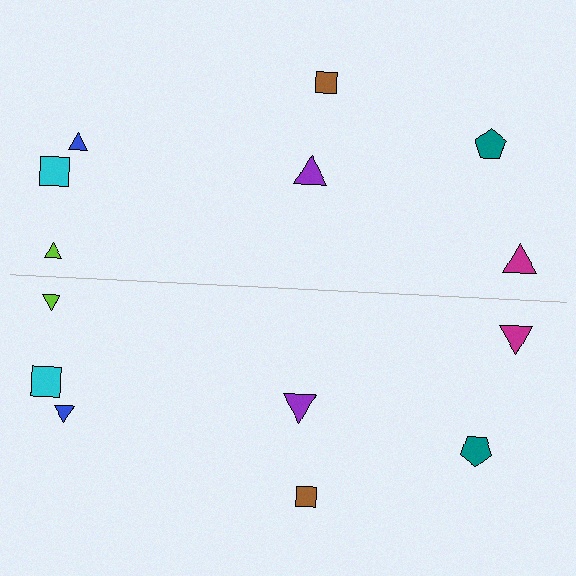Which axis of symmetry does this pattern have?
The pattern has a horizontal axis of symmetry running through the center of the image.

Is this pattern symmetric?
Yes, this pattern has bilateral (reflection) symmetry.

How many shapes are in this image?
There are 14 shapes in this image.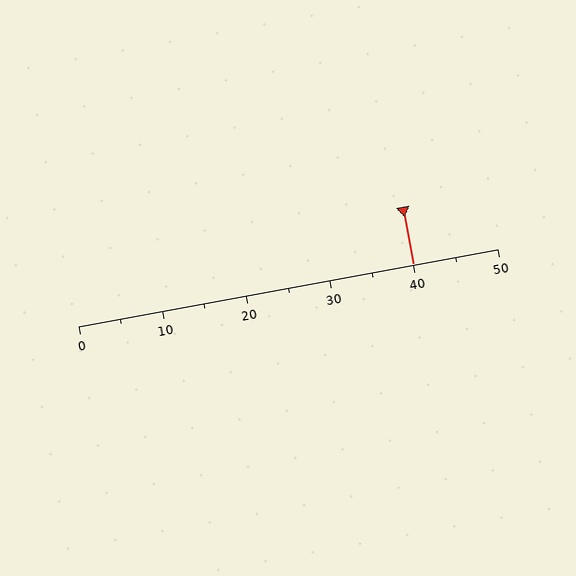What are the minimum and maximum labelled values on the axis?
The axis runs from 0 to 50.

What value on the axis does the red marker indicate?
The marker indicates approximately 40.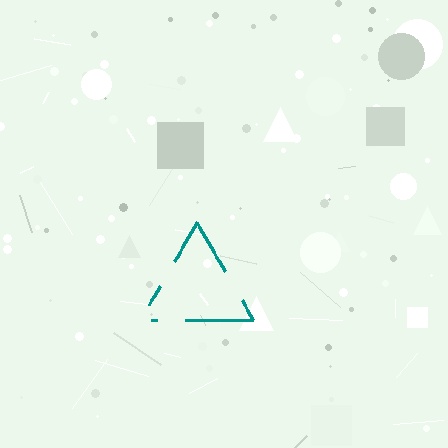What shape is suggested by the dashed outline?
The dashed outline suggests a triangle.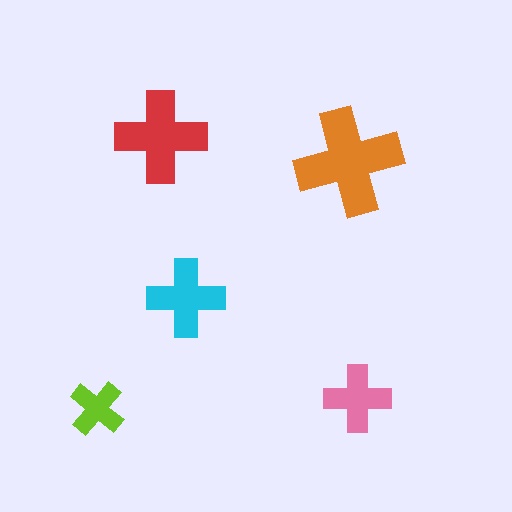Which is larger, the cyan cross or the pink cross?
The cyan one.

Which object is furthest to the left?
The lime cross is leftmost.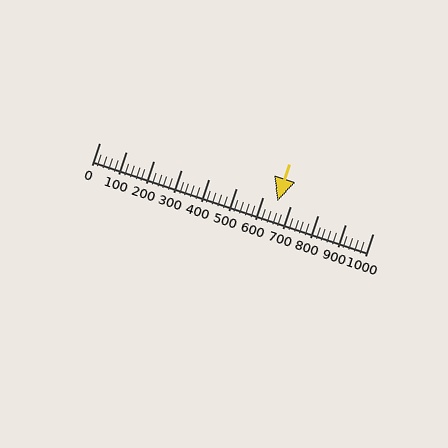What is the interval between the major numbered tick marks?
The major tick marks are spaced 100 units apart.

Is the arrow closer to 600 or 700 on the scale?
The arrow is closer to 700.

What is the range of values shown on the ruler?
The ruler shows values from 0 to 1000.